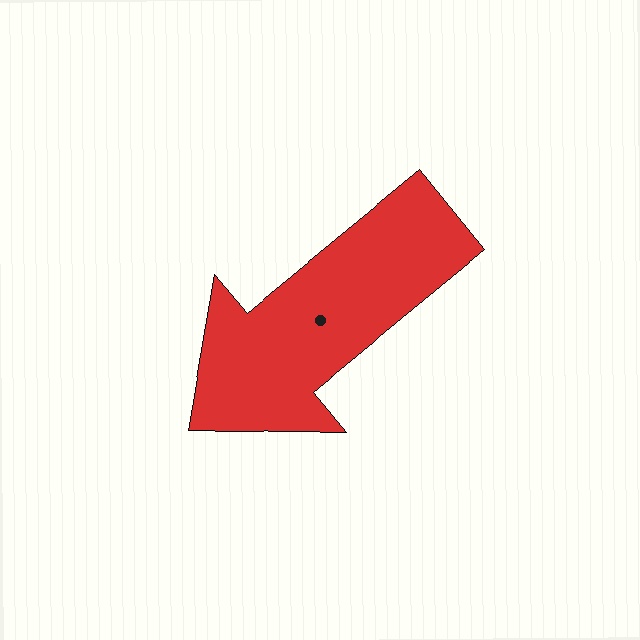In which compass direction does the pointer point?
Southwest.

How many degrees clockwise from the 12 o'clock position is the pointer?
Approximately 231 degrees.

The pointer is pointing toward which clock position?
Roughly 8 o'clock.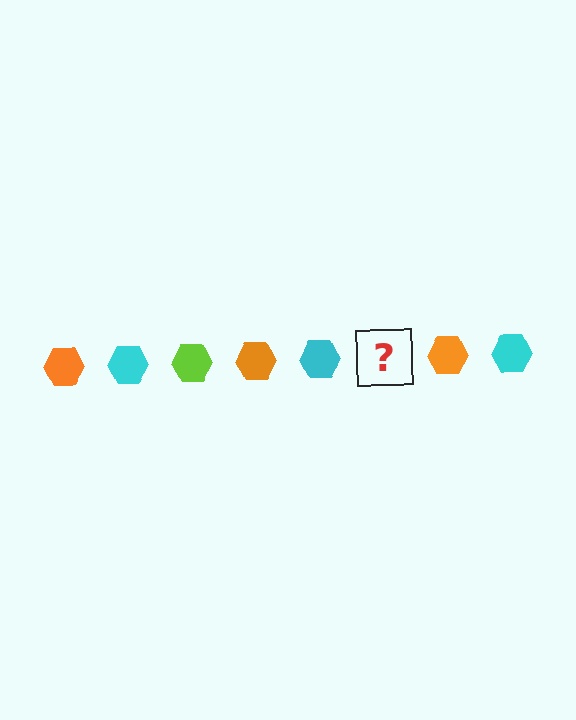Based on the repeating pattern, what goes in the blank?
The blank should be a lime hexagon.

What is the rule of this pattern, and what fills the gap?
The rule is that the pattern cycles through orange, cyan, lime hexagons. The gap should be filled with a lime hexagon.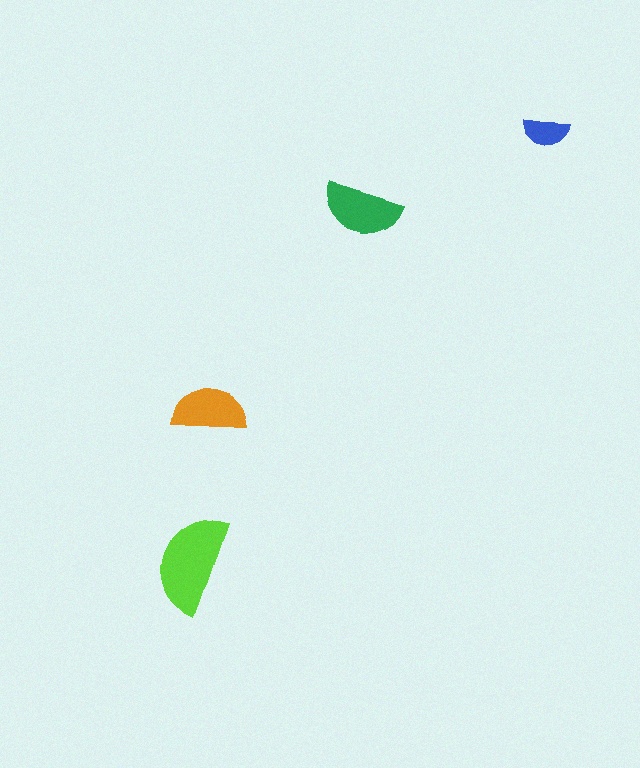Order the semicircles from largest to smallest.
the lime one, the green one, the orange one, the blue one.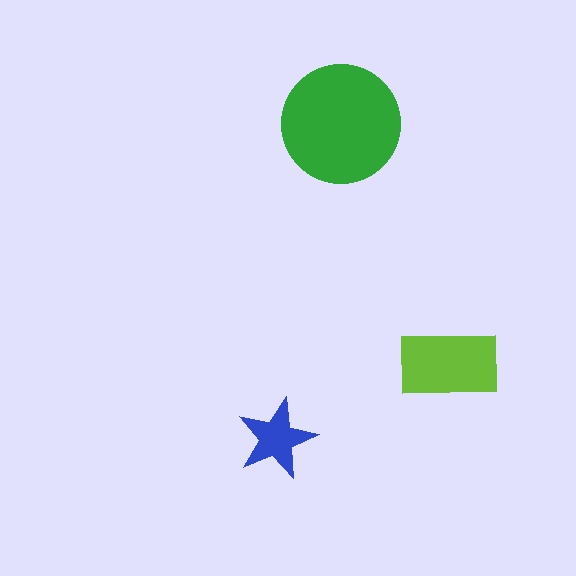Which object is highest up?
The green circle is topmost.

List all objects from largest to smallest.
The green circle, the lime rectangle, the blue star.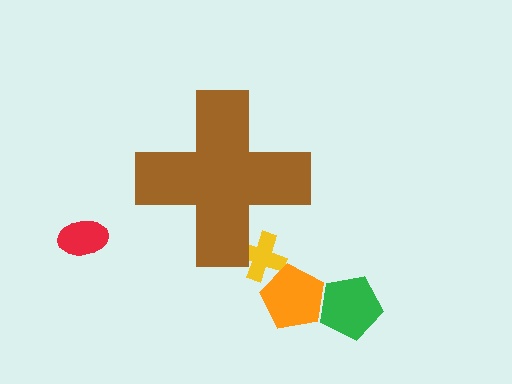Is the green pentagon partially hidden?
No, the green pentagon is fully visible.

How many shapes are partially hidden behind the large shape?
1 shape is partially hidden.